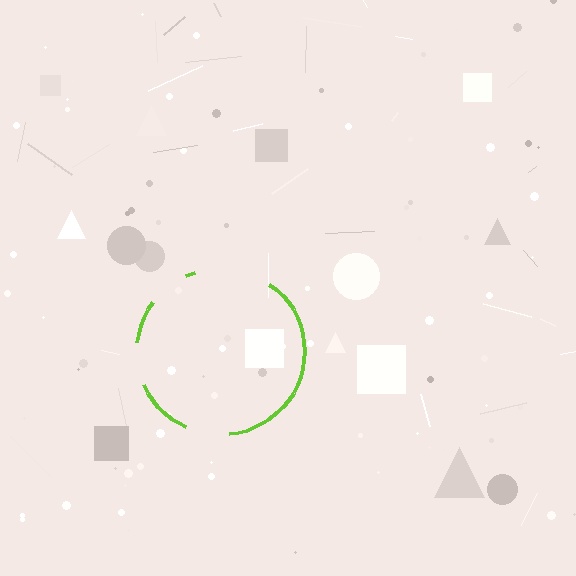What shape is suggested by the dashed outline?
The dashed outline suggests a circle.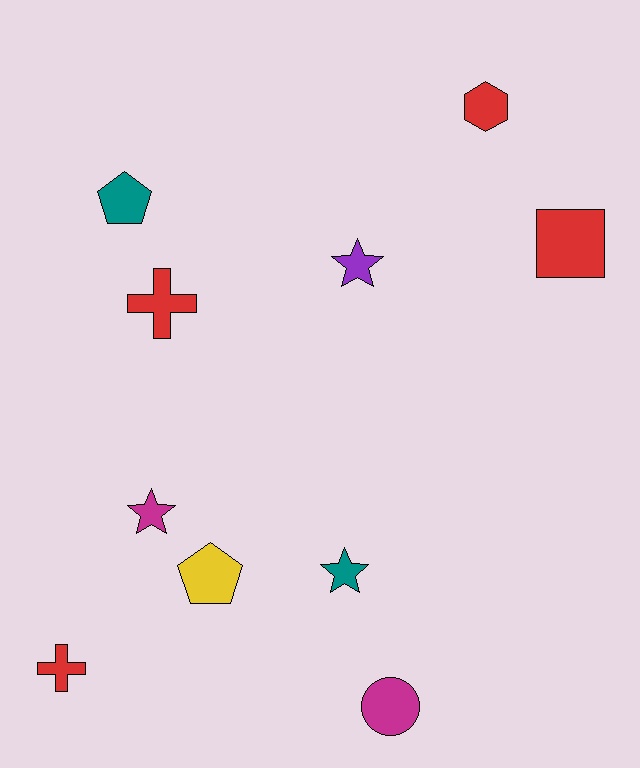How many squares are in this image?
There is 1 square.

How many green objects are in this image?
There are no green objects.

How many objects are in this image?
There are 10 objects.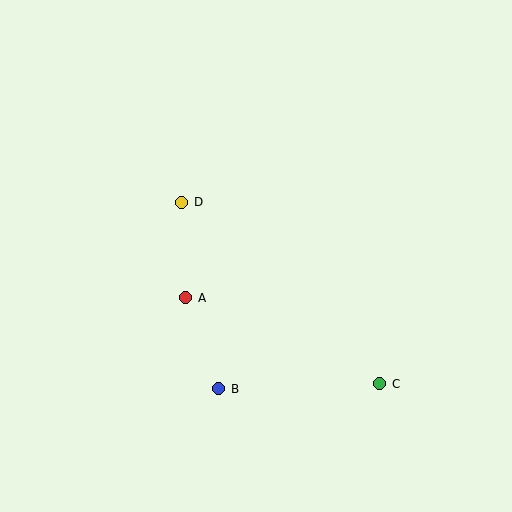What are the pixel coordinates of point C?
Point C is at (380, 384).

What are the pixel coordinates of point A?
Point A is at (186, 298).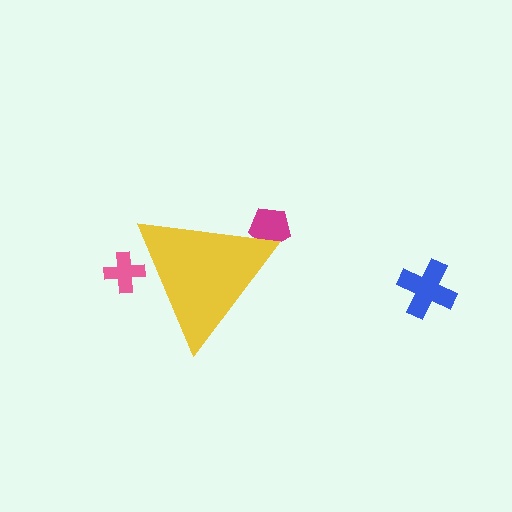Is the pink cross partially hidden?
Yes, the pink cross is partially hidden behind the yellow triangle.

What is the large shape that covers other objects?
A yellow triangle.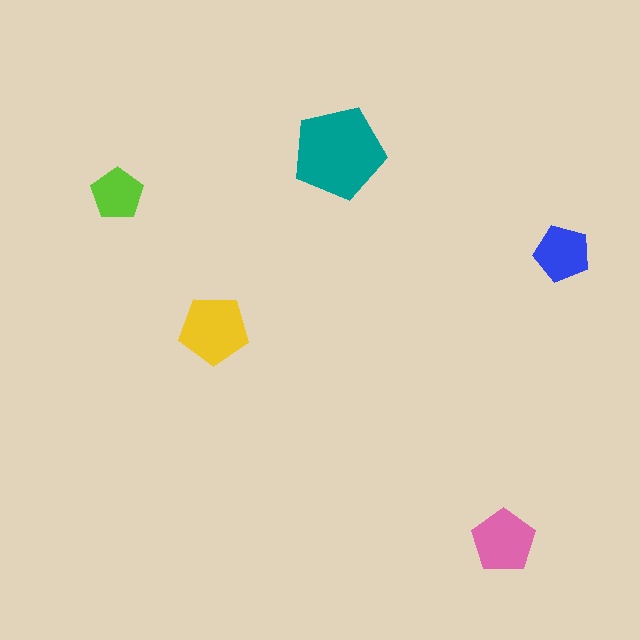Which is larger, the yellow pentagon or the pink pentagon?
The yellow one.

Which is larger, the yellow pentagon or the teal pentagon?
The teal one.